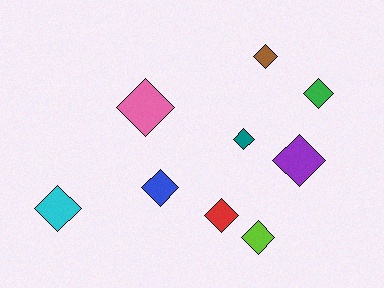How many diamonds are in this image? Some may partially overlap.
There are 9 diamonds.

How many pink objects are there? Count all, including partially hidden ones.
There is 1 pink object.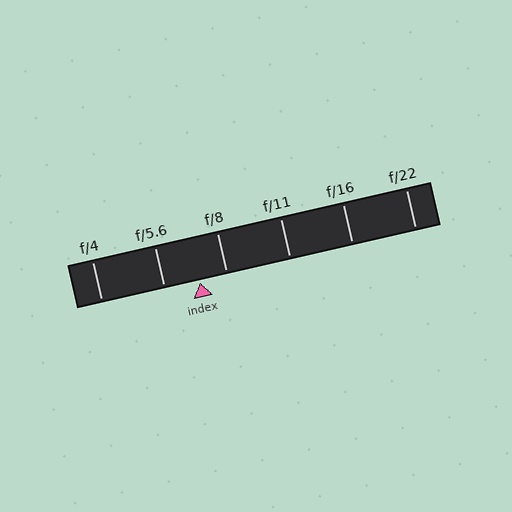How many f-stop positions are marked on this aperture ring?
There are 6 f-stop positions marked.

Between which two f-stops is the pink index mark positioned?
The index mark is between f/5.6 and f/8.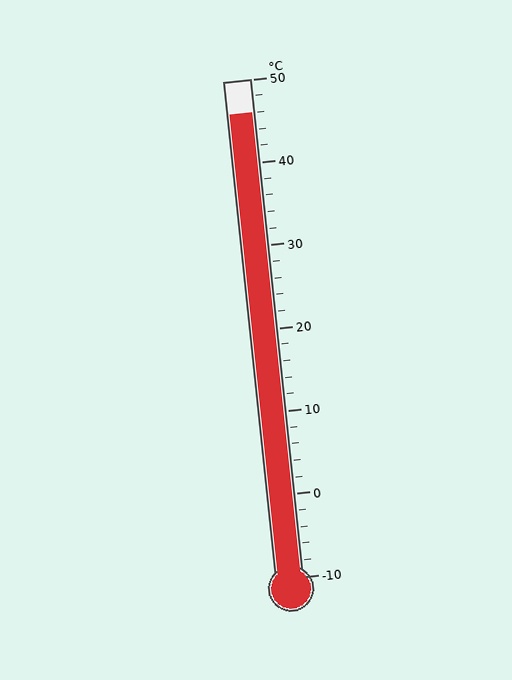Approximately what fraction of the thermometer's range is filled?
The thermometer is filled to approximately 95% of its range.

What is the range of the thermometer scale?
The thermometer scale ranges from -10°C to 50°C.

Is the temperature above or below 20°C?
The temperature is above 20°C.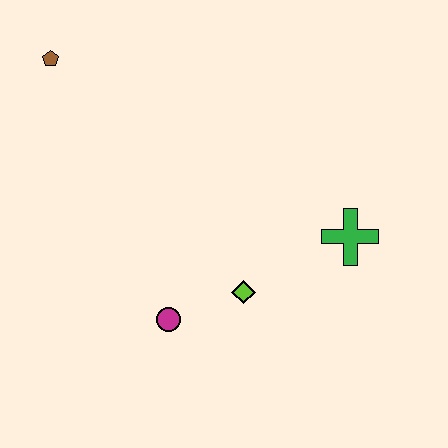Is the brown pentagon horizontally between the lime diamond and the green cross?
No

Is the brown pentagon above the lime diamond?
Yes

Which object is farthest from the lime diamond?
The brown pentagon is farthest from the lime diamond.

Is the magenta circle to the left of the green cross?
Yes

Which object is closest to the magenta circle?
The lime diamond is closest to the magenta circle.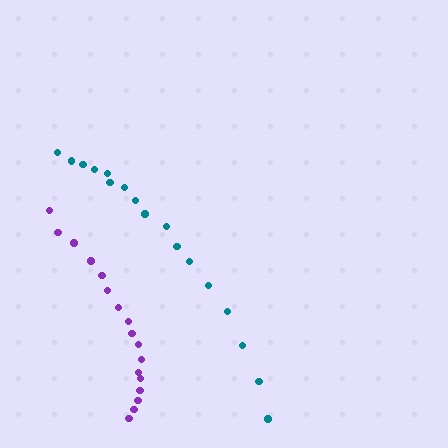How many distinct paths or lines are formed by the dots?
There are 2 distinct paths.